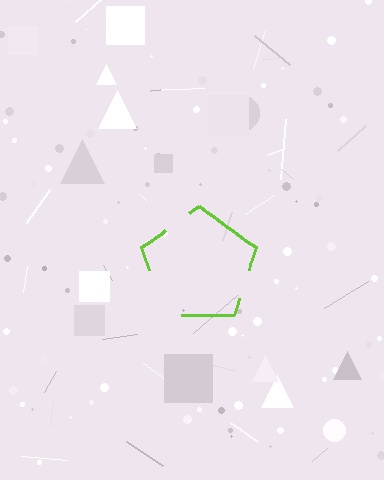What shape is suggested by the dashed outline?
The dashed outline suggests a pentagon.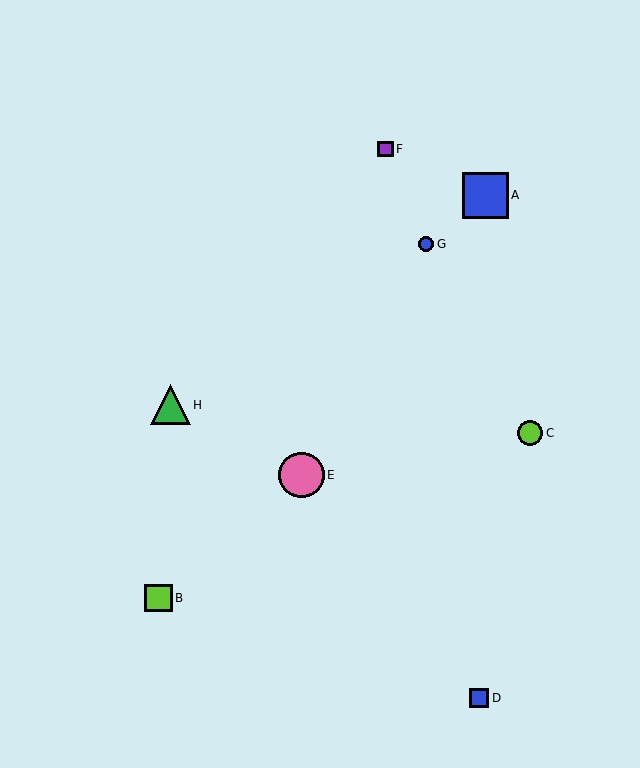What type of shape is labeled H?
Shape H is a green triangle.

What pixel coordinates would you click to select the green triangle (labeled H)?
Click at (170, 405) to select the green triangle H.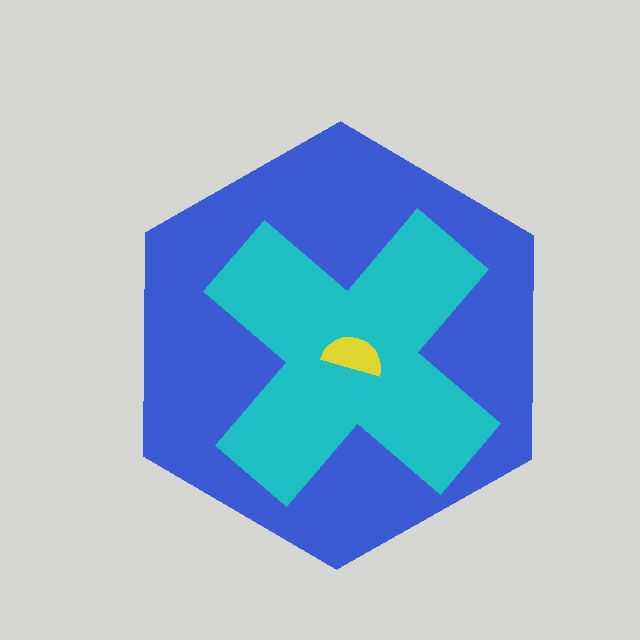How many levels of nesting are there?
3.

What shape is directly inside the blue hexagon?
The cyan cross.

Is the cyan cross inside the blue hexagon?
Yes.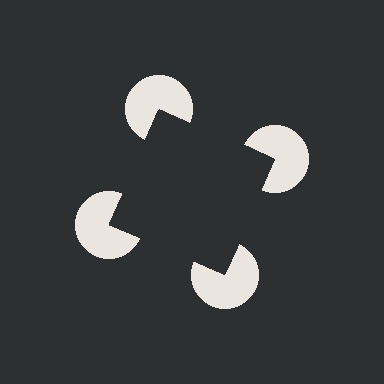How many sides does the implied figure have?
4 sides.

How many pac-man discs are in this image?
There are 4 — one at each vertex of the illusory square.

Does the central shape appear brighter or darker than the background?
It typically appears slightly darker than the background, even though no actual brightness change is drawn.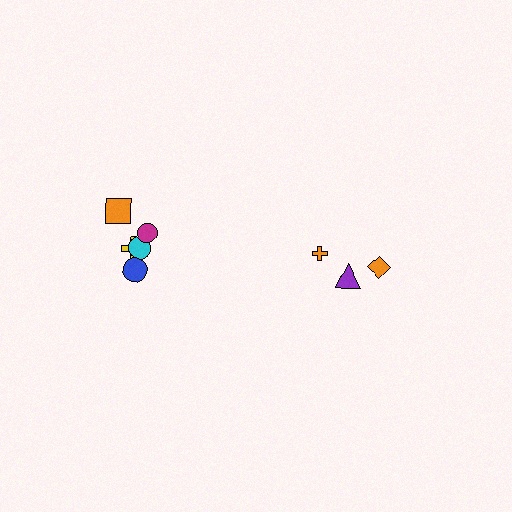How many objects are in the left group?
There are 5 objects.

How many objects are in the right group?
There are 3 objects.